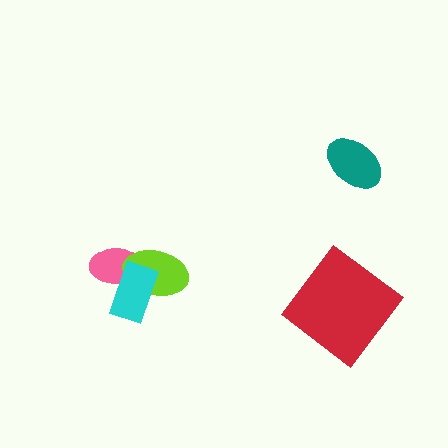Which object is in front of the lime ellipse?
The cyan rectangle is in front of the lime ellipse.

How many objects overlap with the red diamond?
0 objects overlap with the red diamond.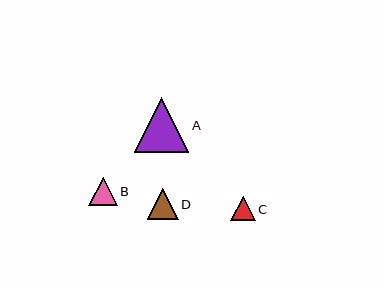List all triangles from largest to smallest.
From largest to smallest: A, D, B, C.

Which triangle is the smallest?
Triangle C is the smallest with a size of approximately 25 pixels.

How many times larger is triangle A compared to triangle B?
Triangle A is approximately 1.9 times the size of triangle B.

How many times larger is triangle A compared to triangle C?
Triangle A is approximately 2.2 times the size of triangle C.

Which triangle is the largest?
Triangle A is the largest with a size of approximately 55 pixels.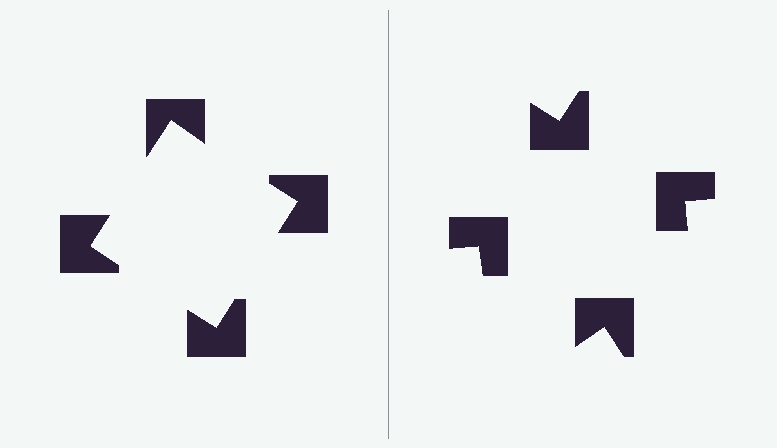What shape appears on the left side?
An illusory square.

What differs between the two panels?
The notched squares are positioned identically on both sides; only the wedge orientations differ. On the left they align to a square; on the right they are misaligned.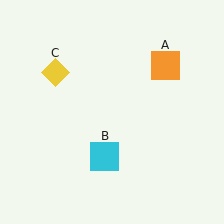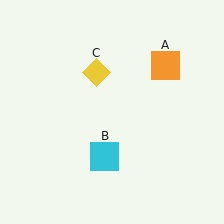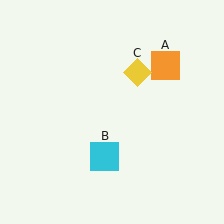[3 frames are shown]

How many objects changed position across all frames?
1 object changed position: yellow diamond (object C).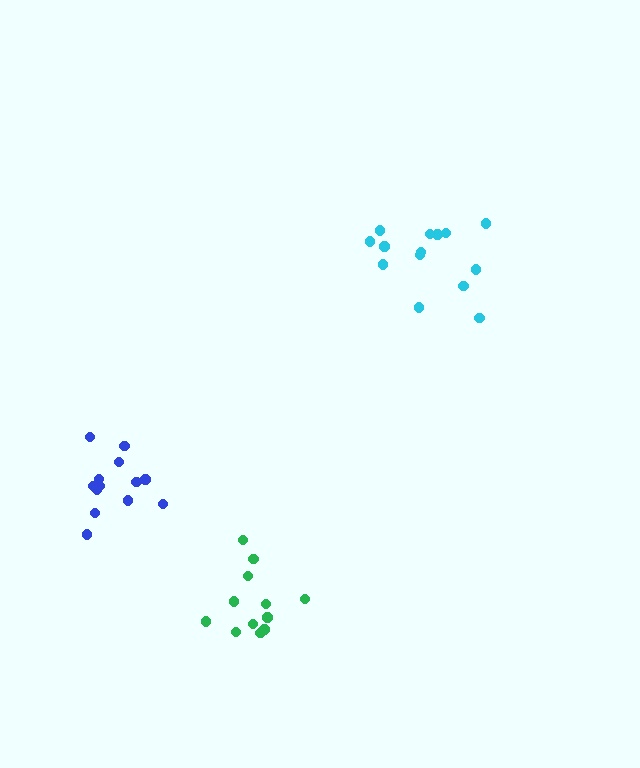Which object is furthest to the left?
The blue cluster is leftmost.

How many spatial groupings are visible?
There are 3 spatial groupings.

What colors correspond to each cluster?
The clusters are colored: cyan, green, blue.